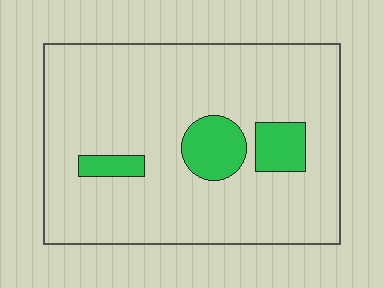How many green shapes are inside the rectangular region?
3.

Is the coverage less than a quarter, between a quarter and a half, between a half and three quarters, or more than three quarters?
Less than a quarter.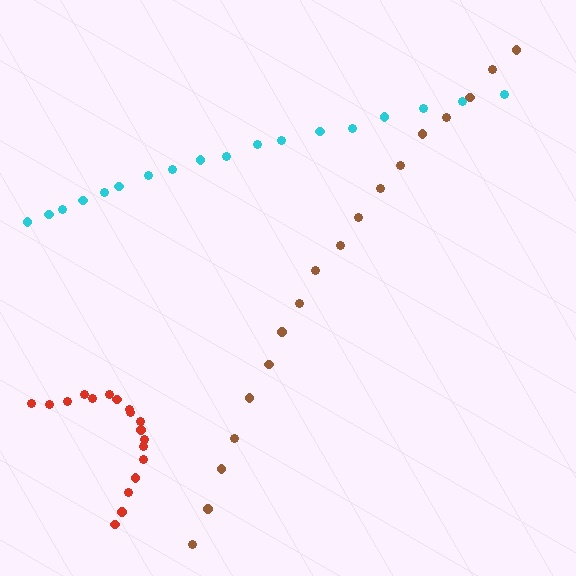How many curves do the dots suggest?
There are 3 distinct paths.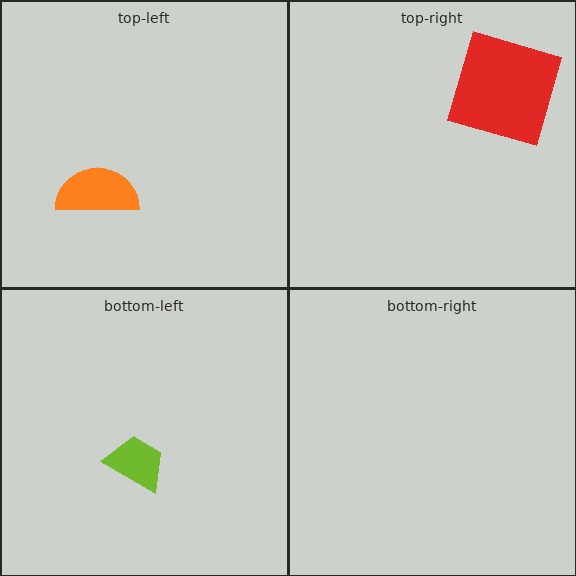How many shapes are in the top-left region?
1.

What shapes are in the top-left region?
The orange semicircle.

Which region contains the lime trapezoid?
The bottom-left region.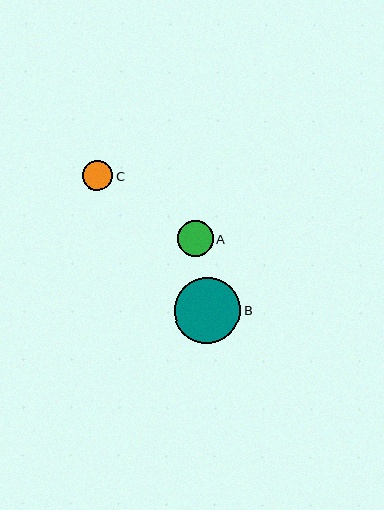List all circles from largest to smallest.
From largest to smallest: B, A, C.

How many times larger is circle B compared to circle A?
Circle B is approximately 1.9 times the size of circle A.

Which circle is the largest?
Circle B is the largest with a size of approximately 66 pixels.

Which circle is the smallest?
Circle C is the smallest with a size of approximately 30 pixels.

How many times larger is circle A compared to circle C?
Circle A is approximately 1.2 times the size of circle C.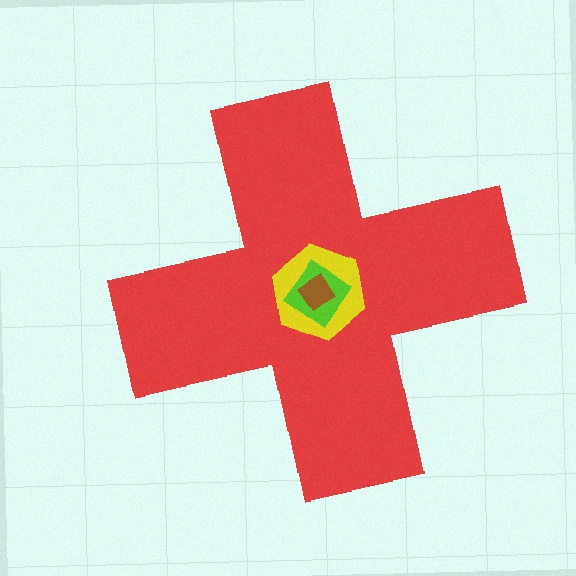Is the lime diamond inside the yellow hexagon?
Yes.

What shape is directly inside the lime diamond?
The brown diamond.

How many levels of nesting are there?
4.